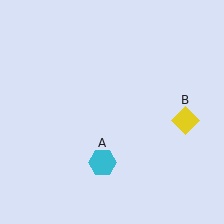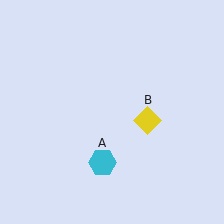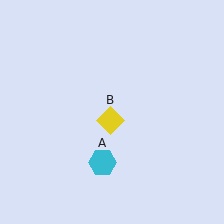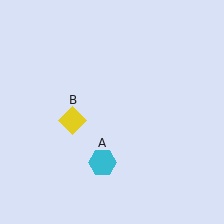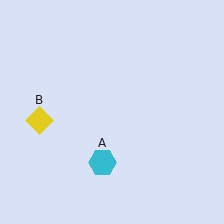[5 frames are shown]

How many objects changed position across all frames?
1 object changed position: yellow diamond (object B).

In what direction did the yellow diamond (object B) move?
The yellow diamond (object B) moved left.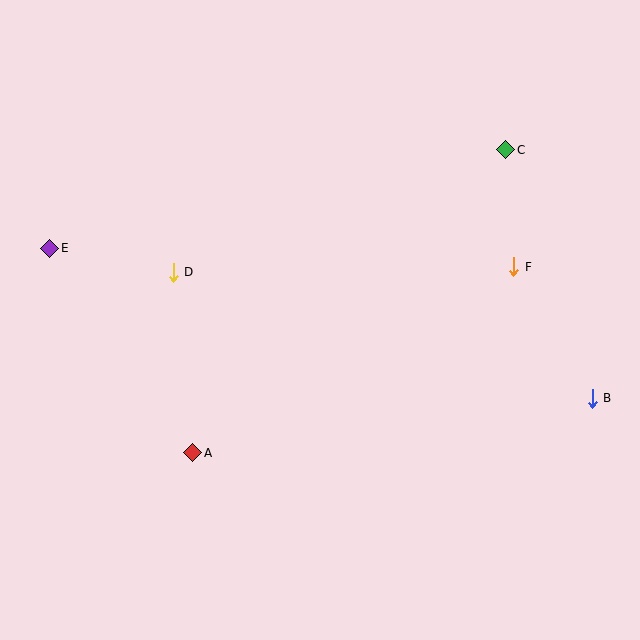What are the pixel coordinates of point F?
Point F is at (514, 267).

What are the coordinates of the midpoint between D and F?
The midpoint between D and F is at (343, 270).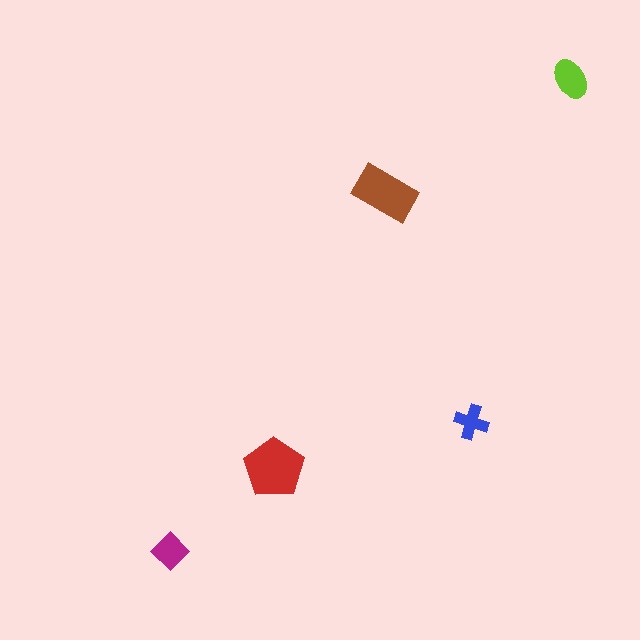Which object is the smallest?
The blue cross.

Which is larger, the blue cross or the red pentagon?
The red pentagon.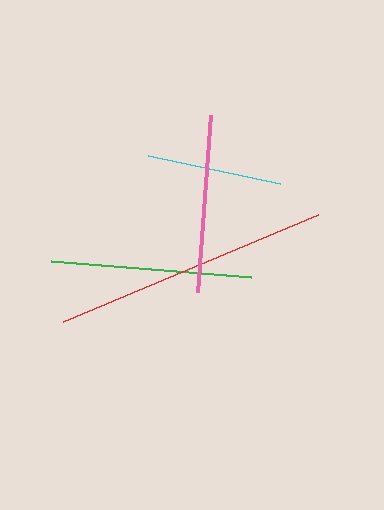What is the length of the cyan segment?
The cyan segment is approximately 136 pixels long.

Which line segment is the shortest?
The cyan line is the shortest at approximately 136 pixels.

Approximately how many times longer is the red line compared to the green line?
The red line is approximately 1.4 times the length of the green line.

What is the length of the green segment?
The green segment is approximately 200 pixels long.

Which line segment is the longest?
The red line is the longest at approximately 276 pixels.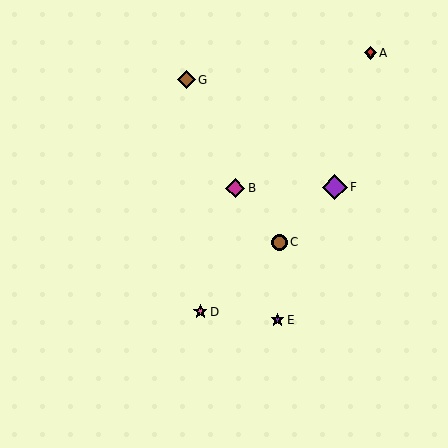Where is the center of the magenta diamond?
The center of the magenta diamond is at (235, 188).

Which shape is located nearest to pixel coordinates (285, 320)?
The purple star (labeled E) at (277, 320) is nearest to that location.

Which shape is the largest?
The purple diamond (labeled F) is the largest.